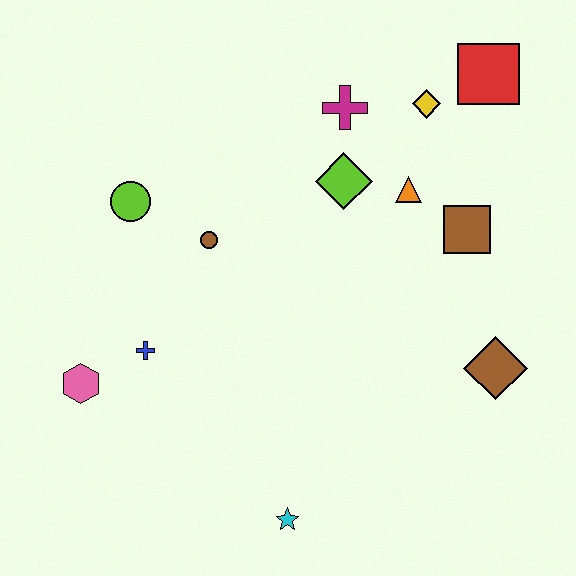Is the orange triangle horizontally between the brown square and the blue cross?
Yes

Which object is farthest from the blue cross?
The red square is farthest from the blue cross.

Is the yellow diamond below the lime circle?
No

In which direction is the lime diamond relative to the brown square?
The lime diamond is to the left of the brown square.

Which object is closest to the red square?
The yellow diamond is closest to the red square.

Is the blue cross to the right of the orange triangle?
No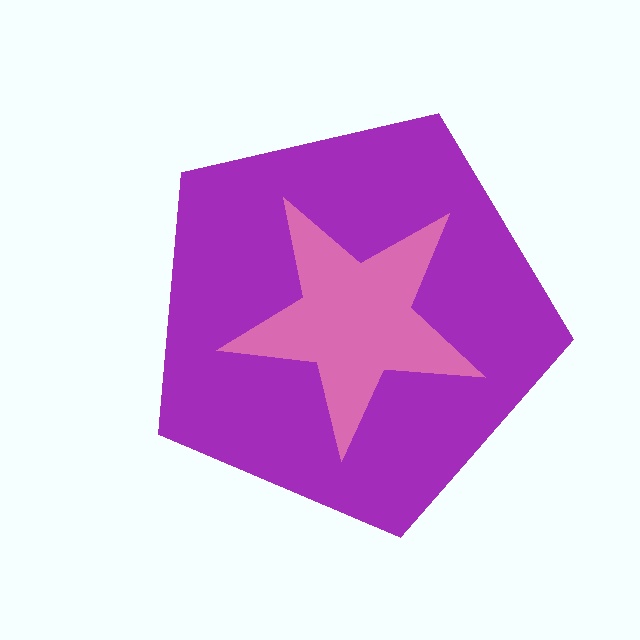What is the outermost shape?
The purple pentagon.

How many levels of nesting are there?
2.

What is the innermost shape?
The pink star.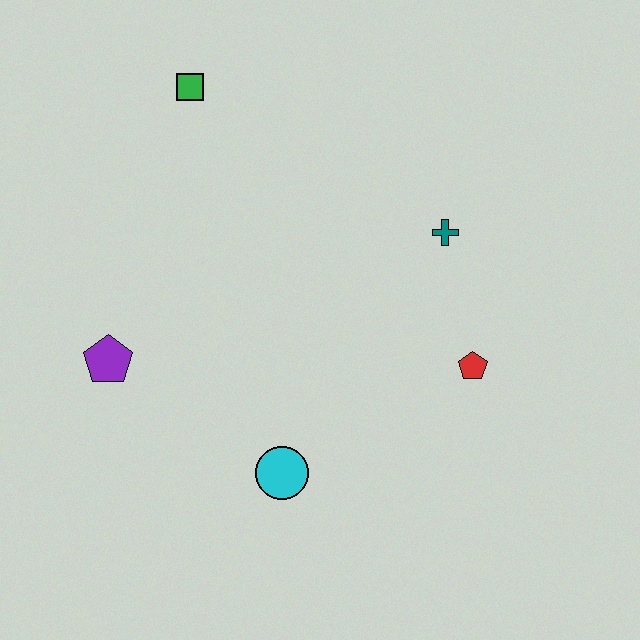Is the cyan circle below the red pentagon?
Yes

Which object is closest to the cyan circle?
The purple pentagon is closest to the cyan circle.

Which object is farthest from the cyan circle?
The green square is farthest from the cyan circle.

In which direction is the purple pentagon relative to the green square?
The purple pentagon is below the green square.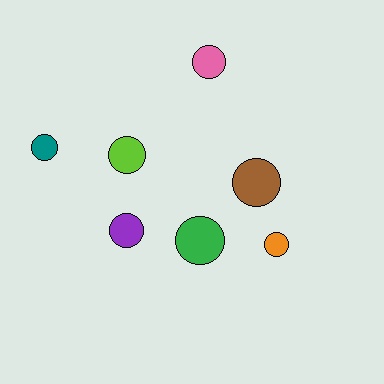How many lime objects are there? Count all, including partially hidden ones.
There is 1 lime object.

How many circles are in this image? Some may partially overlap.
There are 7 circles.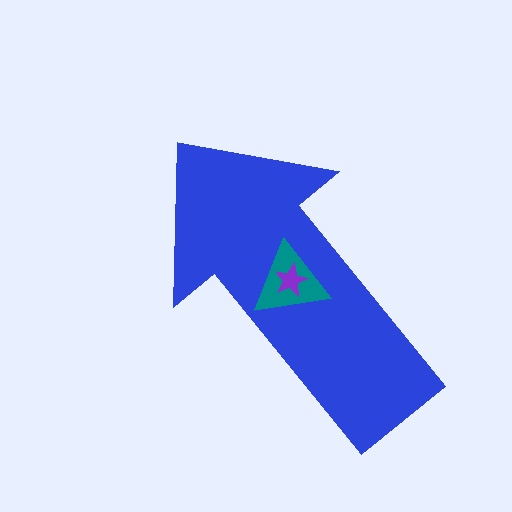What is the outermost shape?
The blue arrow.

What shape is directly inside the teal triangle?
The purple star.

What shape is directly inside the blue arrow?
The teal triangle.